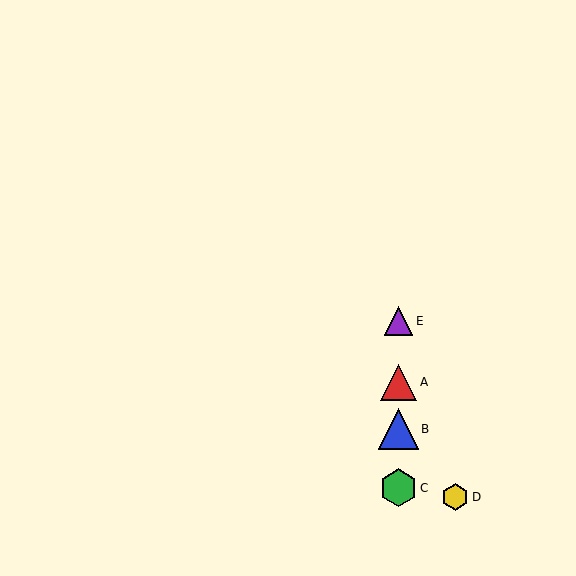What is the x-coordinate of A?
Object A is at x≈398.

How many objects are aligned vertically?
4 objects (A, B, C, E) are aligned vertically.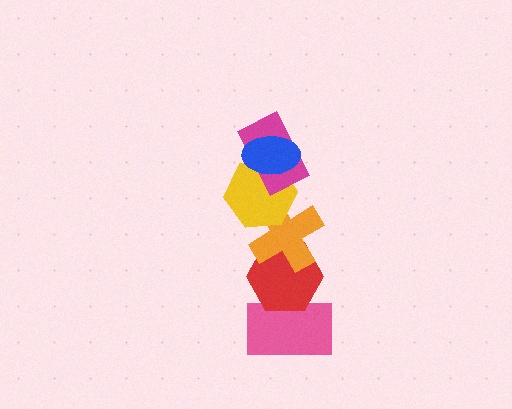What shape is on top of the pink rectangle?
The red hexagon is on top of the pink rectangle.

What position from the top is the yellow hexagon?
The yellow hexagon is 3rd from the top.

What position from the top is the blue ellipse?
The blue ellipse is 1st from the top.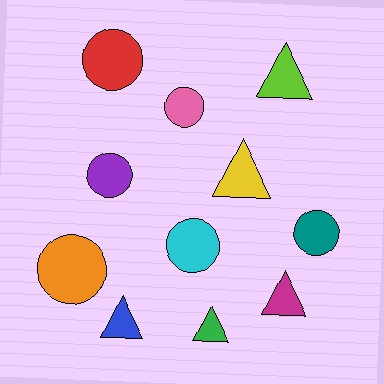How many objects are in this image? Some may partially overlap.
There are 11 objects.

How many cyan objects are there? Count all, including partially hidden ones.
There is 1 cyan object.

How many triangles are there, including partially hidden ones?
There are 5 triangles.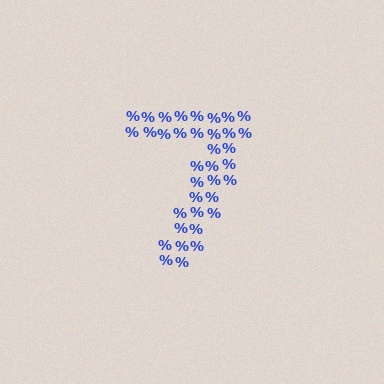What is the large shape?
The large shape is the digit 7.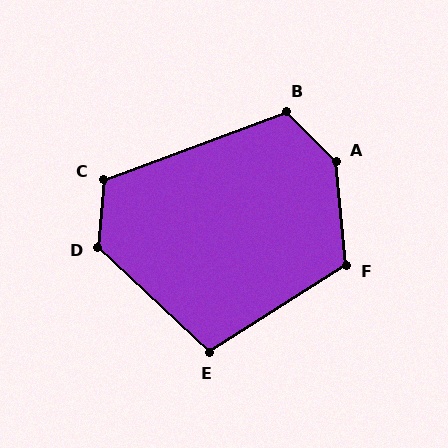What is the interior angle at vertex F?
Approximately 117 degrees (obtuse).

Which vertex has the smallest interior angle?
E, at approximately 105 degrees.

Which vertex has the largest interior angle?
A, at approximately 140 degrees.